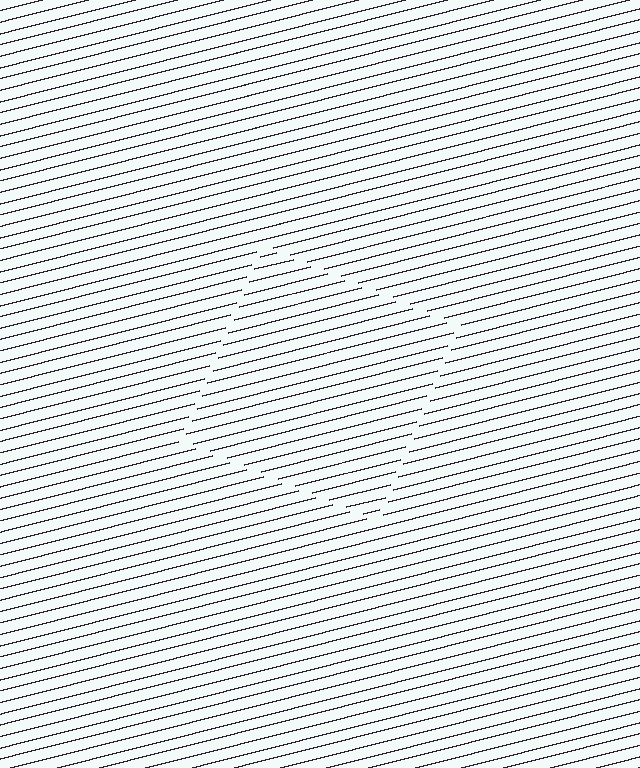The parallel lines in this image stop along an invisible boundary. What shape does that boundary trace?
An illusory square. The interior of the shape contains the same grating, shifted by half a period — the contour is defined by the phase discontinuity where line-ends from the inner and outer gratings abut.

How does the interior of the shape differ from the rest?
The interior of the shape contains the same grating, shifted by half a period — the contour is defined by the phase discontinuity where line-ends from the inner and outer gratings abut.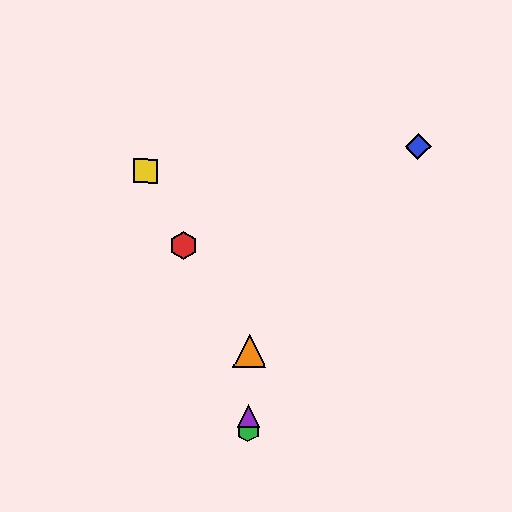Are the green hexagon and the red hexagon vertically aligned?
No, the green hexagon is at x≈248 and the red hexagon is at x≈184.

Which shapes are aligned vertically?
The green hexagon, the purple triangle, the orange triangle are aligned vertically.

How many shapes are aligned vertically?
3 shapes (the green hexagon, the purple triangle, the orange triangle) are aligned vertically.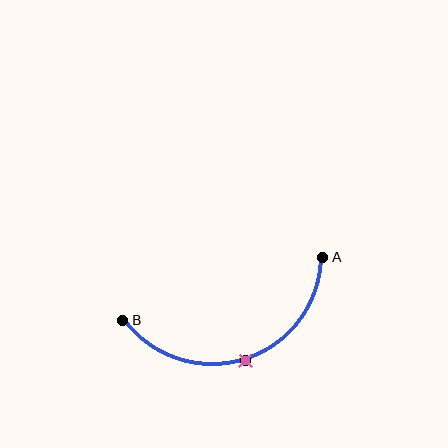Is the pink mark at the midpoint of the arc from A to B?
Yes. The pink mark lies on the arc at equal arc-length from both A and B — it is the arc midpoint.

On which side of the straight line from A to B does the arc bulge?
The arc bulges below the straight line connecting A and B.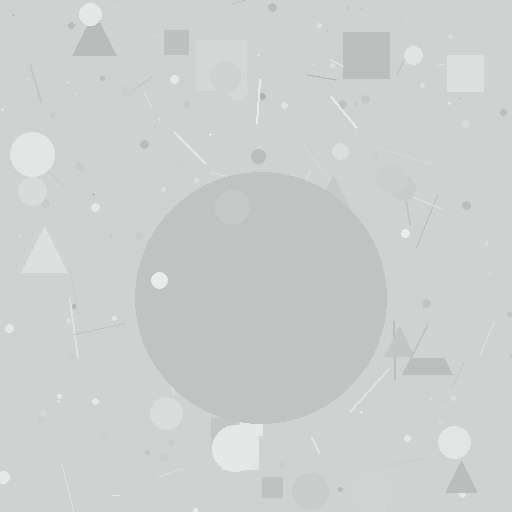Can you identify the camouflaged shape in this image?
The camouflaged shape is a circle.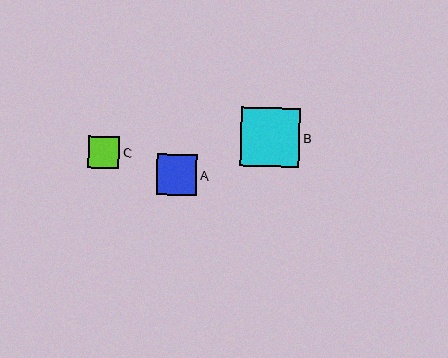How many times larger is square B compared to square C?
Square B is approximately 1.9 times the size of square C.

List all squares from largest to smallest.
From largest to smallest: B, A, C.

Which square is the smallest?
Square C is the smallest with a size of approximately 32 pixels.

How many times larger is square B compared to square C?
Square B is approximately 1.9 times the size of square C.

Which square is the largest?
Square B is the largest with a size of approximately 59 pixels.